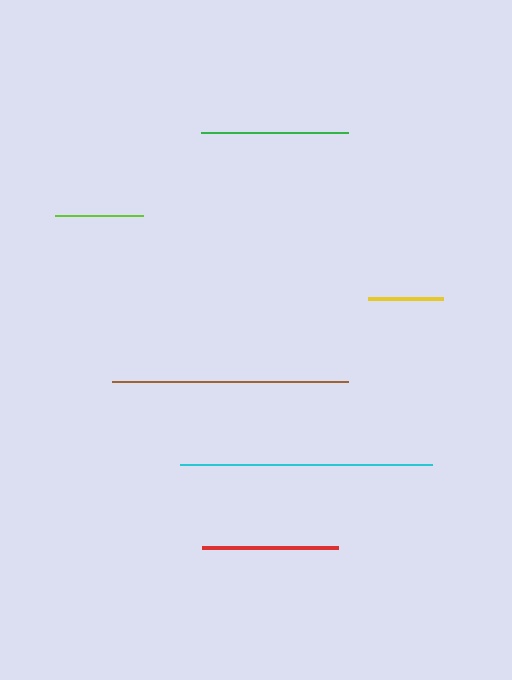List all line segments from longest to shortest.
From longest to shortest: cyan, brown, green, red, lime, yellow.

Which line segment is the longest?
The cyan line is the longest at approximately 252 pixels.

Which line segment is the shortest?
The yellow line is the shortest at approximately 75 pixels.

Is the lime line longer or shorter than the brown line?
The brown line is longer than the lime line.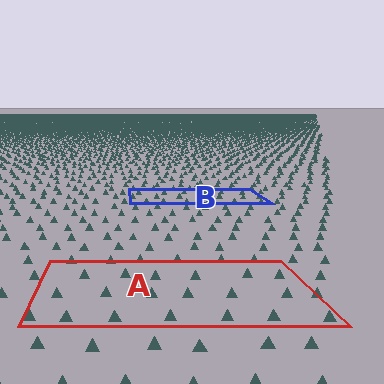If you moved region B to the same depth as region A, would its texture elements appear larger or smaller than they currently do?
They would appear larger. At a closer depth, the same texture elements are projected at a bigger on-screen size.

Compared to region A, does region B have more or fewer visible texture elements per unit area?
Region B has more texture elements per unit area — they are packed more densely because it is farther away.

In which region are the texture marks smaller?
The texture marks are smaller in region B, because it is farther away.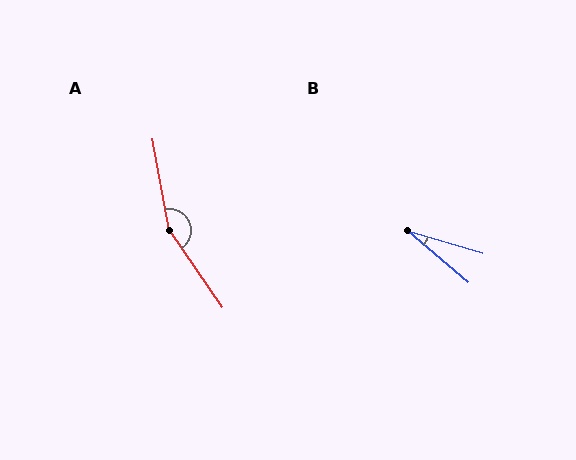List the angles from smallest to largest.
B (24°), A (156°).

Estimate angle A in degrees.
Approximately 156 degrees.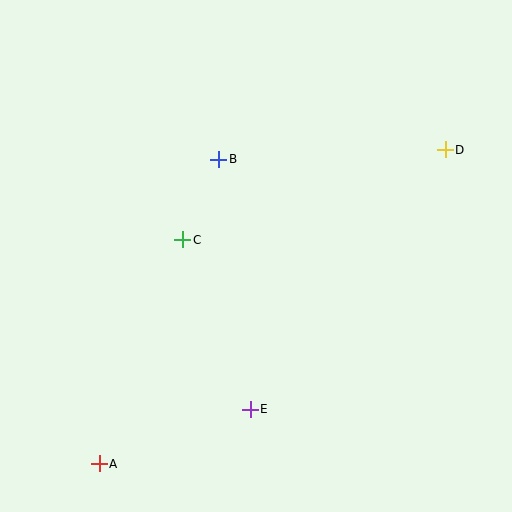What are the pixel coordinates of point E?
Point E is at (250, 409).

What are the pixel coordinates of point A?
Point A is at (99, 464).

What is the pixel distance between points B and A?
The distance between B and A is 327 pixels.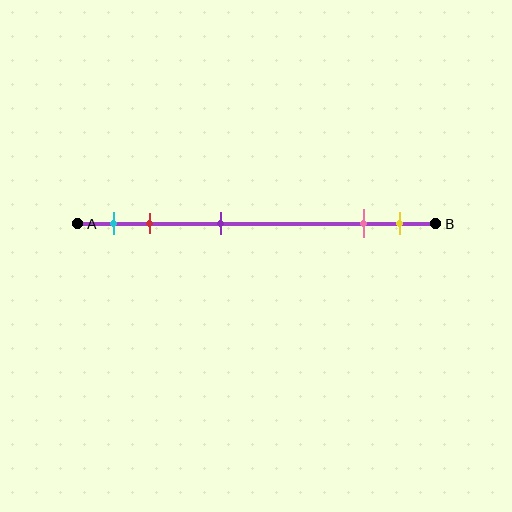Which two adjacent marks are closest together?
The pink and yellow marks are the closest adjacent pair.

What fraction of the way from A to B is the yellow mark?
The yellow mark is approximately 90% (0.9) of the way from A to B.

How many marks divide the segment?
There are 5 marks dividing the segment.